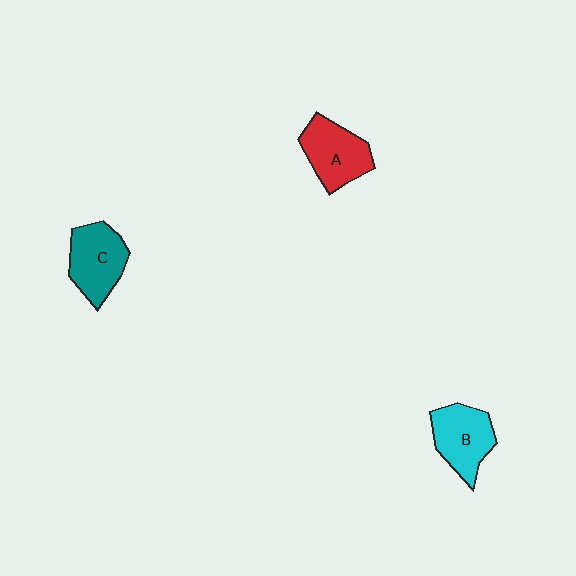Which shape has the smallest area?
Shape A (red).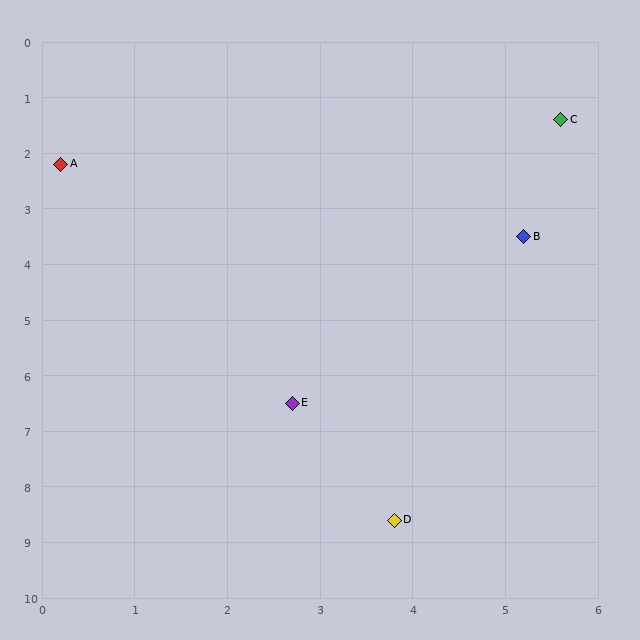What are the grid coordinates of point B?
Point B is at approximately (5.2, 3.5).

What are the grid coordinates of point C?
Point C is at approximately (5.6, 1.4).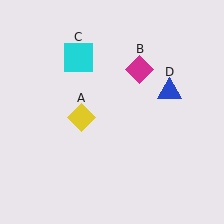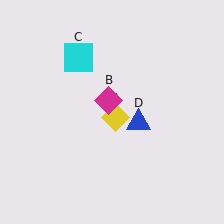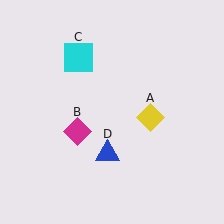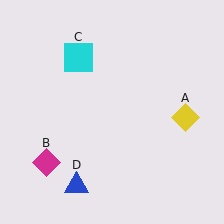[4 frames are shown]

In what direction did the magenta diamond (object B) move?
The magenta diamond (object B) moved down and to the left.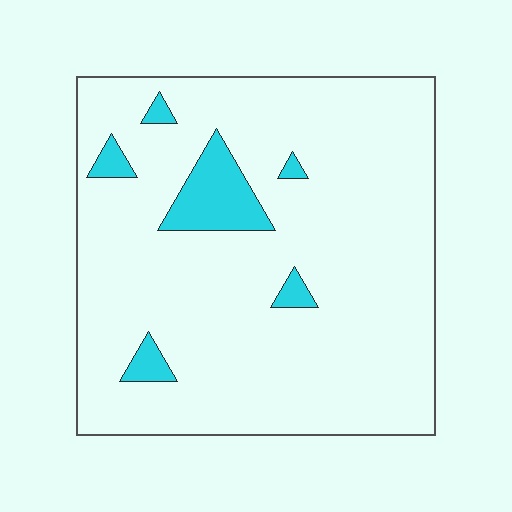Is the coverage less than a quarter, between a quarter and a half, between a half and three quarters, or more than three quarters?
Less than a quarter.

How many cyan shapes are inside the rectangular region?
6.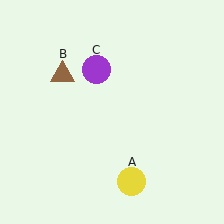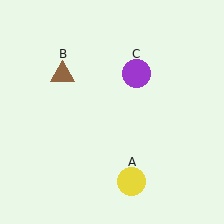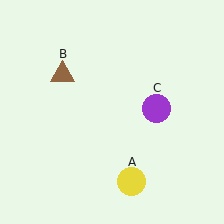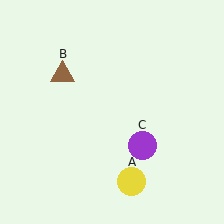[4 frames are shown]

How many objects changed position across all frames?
1 object changed position: purple circle (object C).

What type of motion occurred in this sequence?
The purple circle (object C) rotated clockwise around the center of the scene.